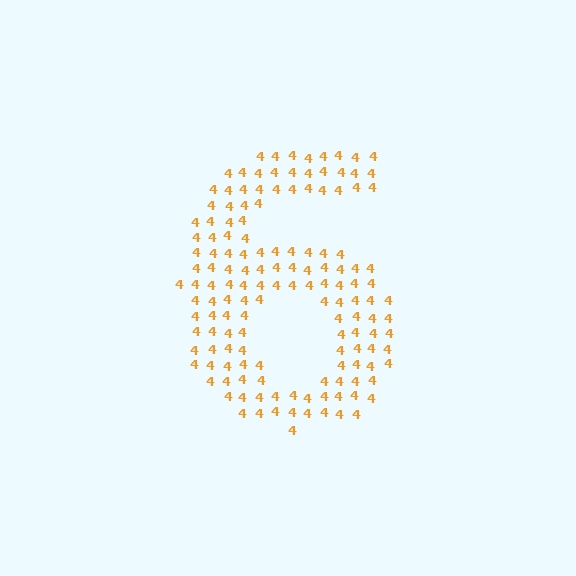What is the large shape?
The large shape is the digit 6.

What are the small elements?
The small elements are digit 4's.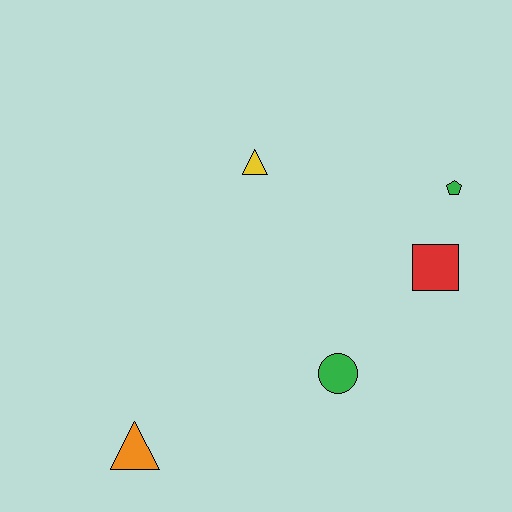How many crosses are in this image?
There are no crosses.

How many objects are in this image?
There are 5 objects.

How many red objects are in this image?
There is 1 red object.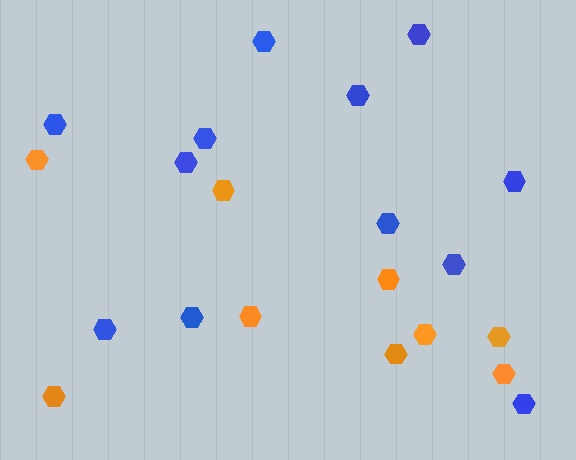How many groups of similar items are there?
There are 2 groups: one group of orange hexagons (9) and one group of blue hexagons (12).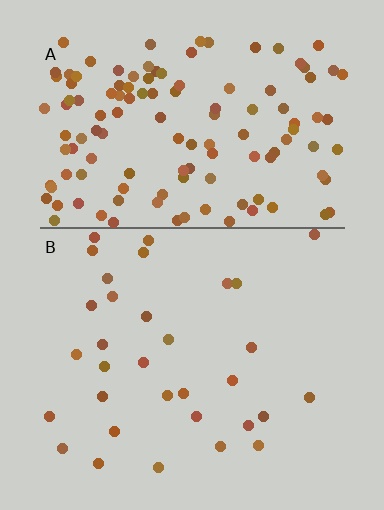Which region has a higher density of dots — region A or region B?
A (the top).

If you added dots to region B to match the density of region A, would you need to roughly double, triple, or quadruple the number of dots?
Approximately quadruple.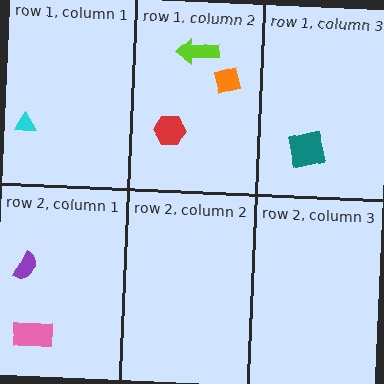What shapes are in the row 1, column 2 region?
The lime arrow, the orange square, the red hexagon.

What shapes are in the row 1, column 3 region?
The teal square.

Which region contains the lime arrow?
The row 1, column 2 region.